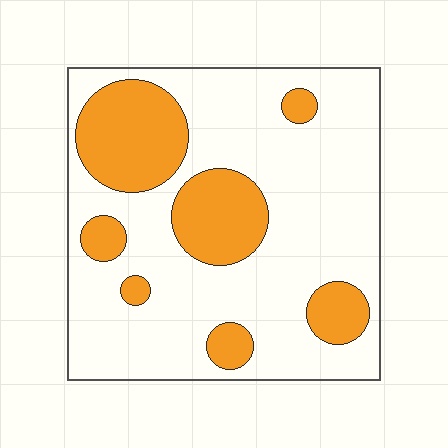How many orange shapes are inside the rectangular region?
7.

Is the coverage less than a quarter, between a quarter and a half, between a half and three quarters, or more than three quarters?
Between a quarter and a half.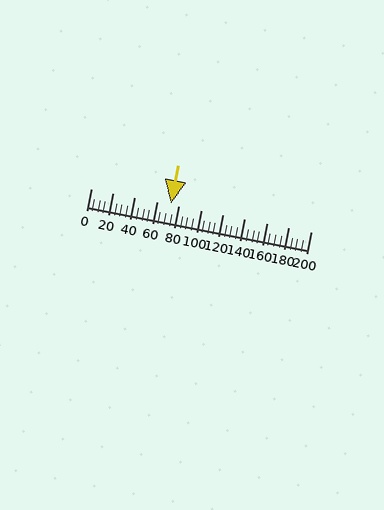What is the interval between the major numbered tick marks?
The major tick marks are spaced 20 units apart.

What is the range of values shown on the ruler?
The ruler shows values from 0 to 200.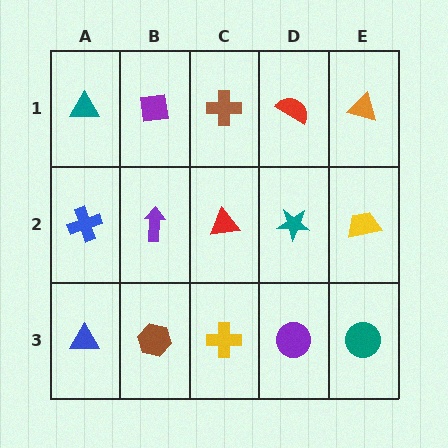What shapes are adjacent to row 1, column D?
A teal star (row 2, column D), a brown cross (row 1, column C), an orange triangle (row 1, column E).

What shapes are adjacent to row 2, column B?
A purple square (row 1, column B), a brown hexagon (row 3, column B), a blue cross (row 2, column A), a red triangle (row 2, column C).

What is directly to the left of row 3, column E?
A purple circle.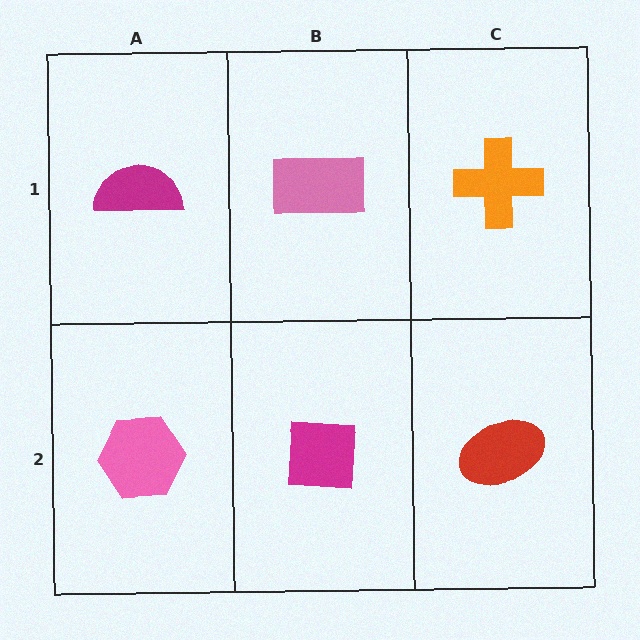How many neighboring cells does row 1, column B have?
3.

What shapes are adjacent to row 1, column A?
A pink hexagon (row 2, column A), a pink rectangle (row 1, column B).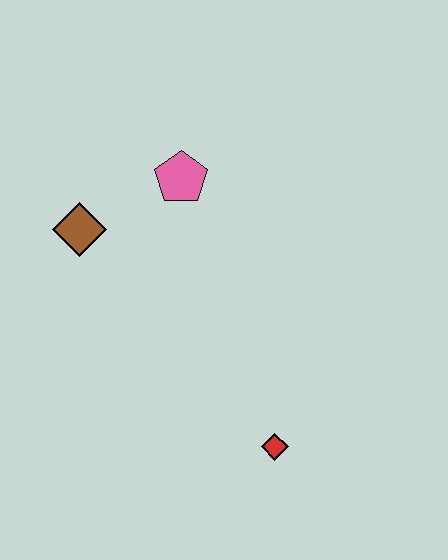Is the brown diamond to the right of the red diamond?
No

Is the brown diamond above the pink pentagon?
No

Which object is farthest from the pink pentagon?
The red diamond is farthest from the pink pentagon.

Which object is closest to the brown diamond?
The pink pentagon is closest to the brown diamond.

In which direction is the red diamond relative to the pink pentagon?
The red diamond is below the pink pentagon.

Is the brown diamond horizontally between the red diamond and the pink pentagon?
No